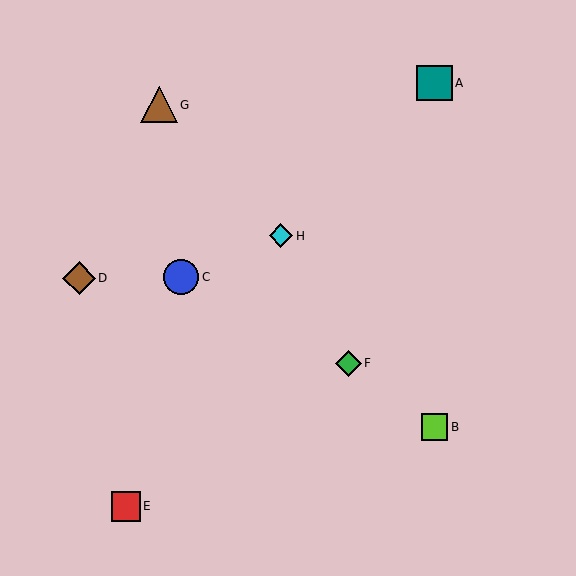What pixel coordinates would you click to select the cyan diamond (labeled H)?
Click at (281, 236) to select the cyan diamond H.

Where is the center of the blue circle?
The center of the blue circle is at (181, 277).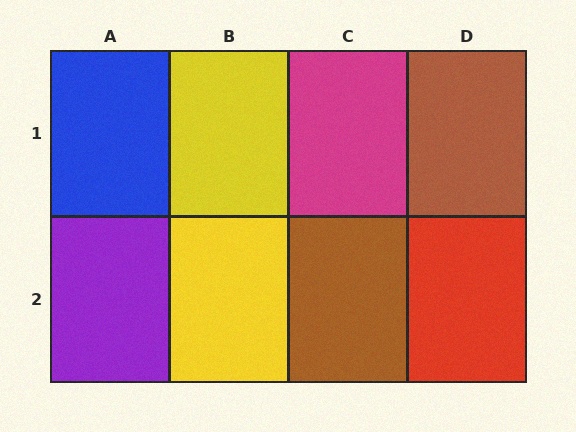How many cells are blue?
1 cell is blue.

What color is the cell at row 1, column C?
Magenta.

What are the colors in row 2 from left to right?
Purple, yellow, brown, red.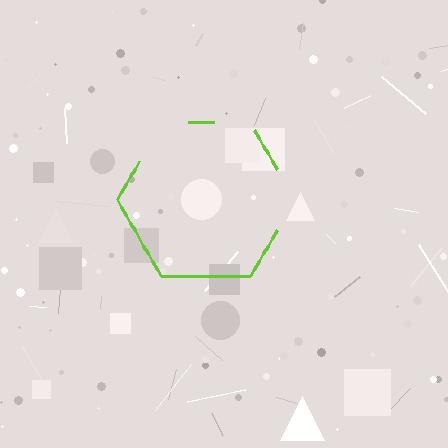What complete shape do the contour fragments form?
The contour fragments form a hexagon.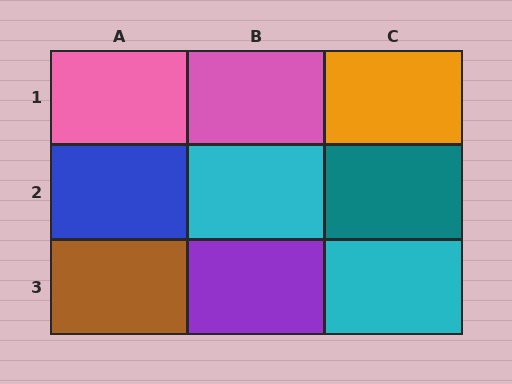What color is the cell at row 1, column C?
Orange.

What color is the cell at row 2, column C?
Teal.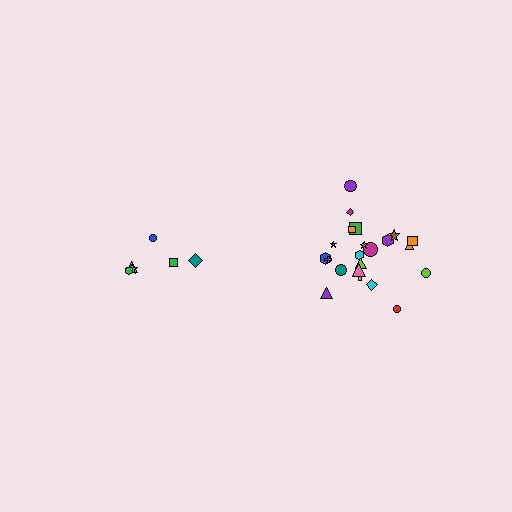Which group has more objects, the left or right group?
The right group.